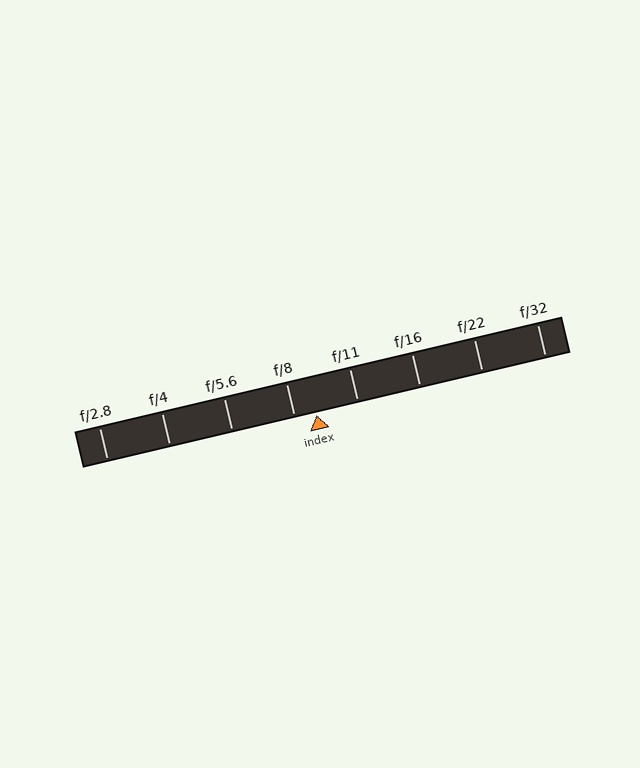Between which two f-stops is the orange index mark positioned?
The index mark is between f/8 and f/11.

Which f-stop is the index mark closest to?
The index mark is closest to f/8.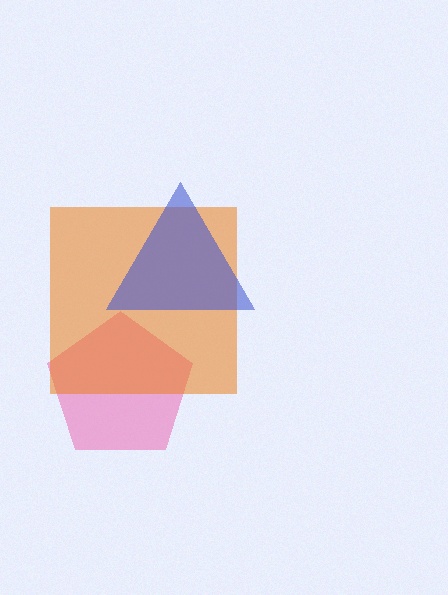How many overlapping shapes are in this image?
There are 3 overlapping shapes in the image.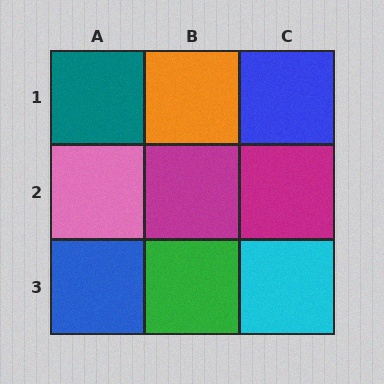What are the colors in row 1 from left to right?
Teal, orange, blue.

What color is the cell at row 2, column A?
Pink.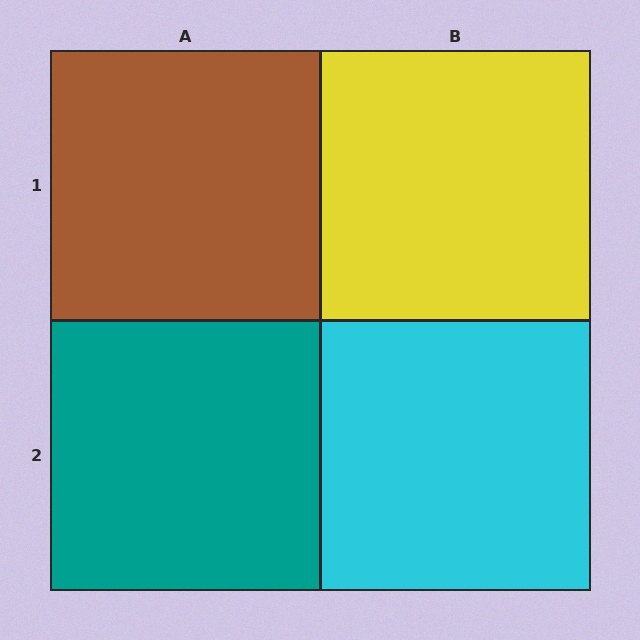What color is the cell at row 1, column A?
Brown.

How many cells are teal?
1 cell is teal.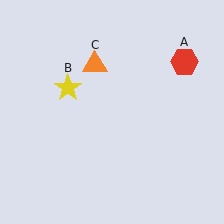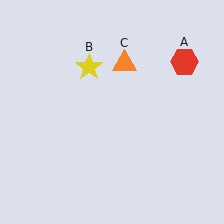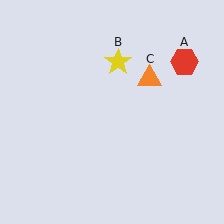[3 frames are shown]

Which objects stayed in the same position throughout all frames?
Red hexagon (object A) remained stationary.